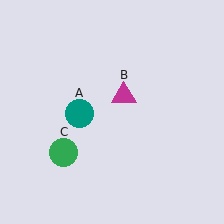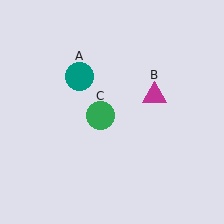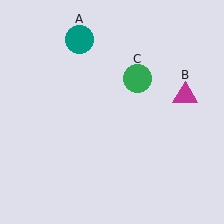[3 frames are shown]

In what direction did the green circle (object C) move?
The green circle (object C) moved up and to the right.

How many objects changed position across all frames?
3 objects changed position: teal circle (object A), magenta triangle (object B), green circle (object C).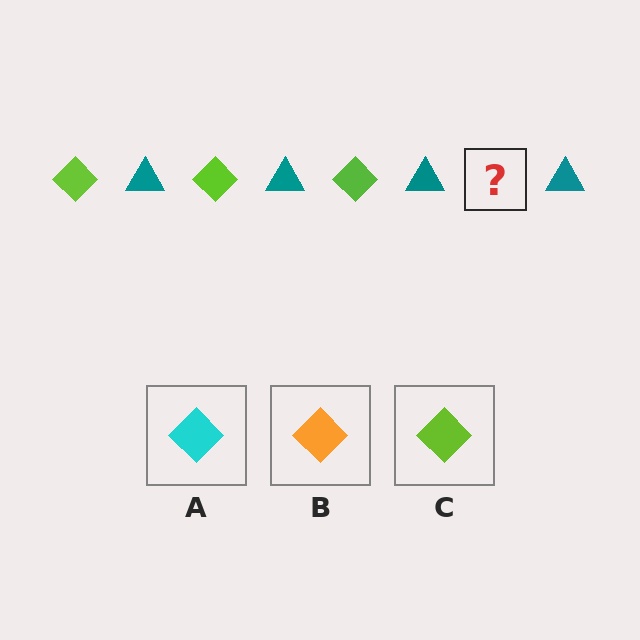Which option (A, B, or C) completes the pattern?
C.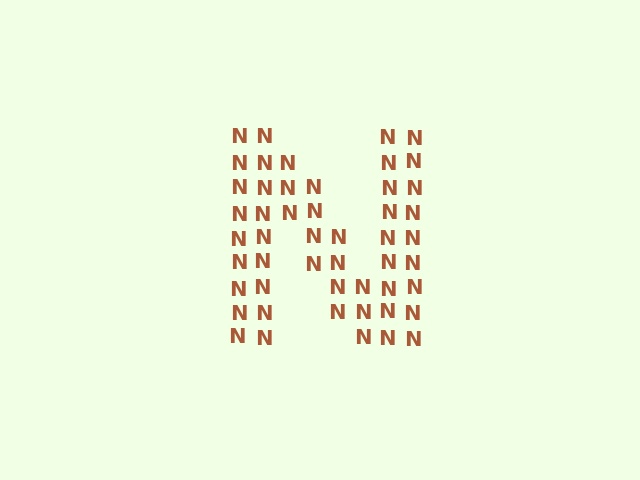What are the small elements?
The small elements are letter N's.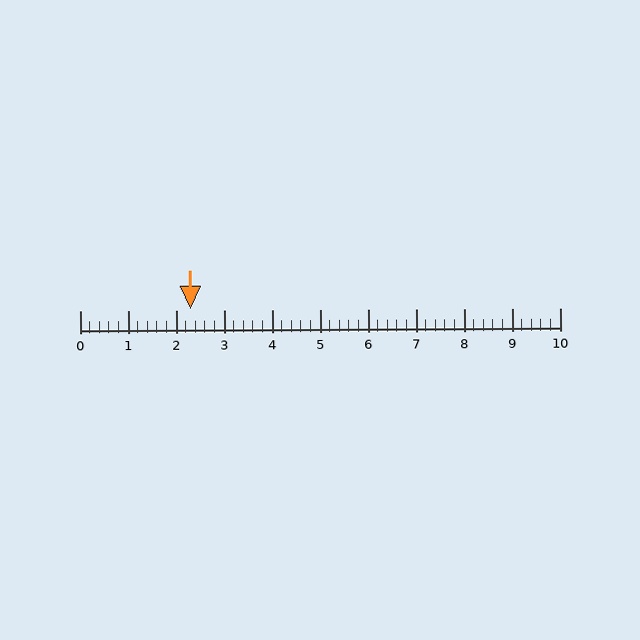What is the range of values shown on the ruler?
The ruler shows values from 0 to 10.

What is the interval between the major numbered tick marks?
The major tick marks are spaced 1 units apart.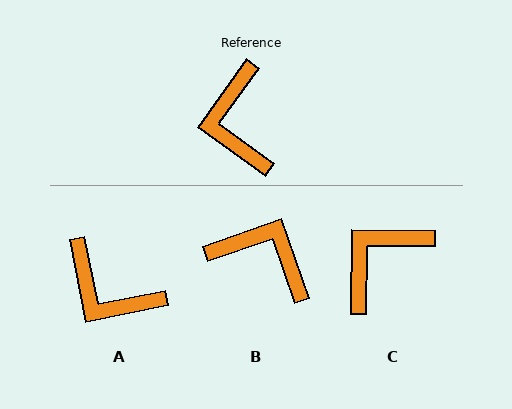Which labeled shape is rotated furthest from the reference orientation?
B, about 125 degrees away.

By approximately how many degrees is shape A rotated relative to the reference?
Approximately 47 degrees counter-clockwise.